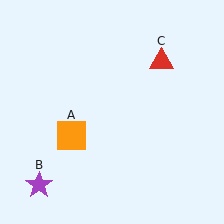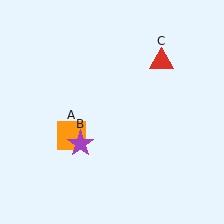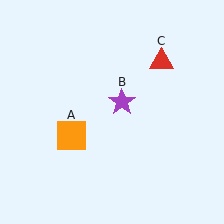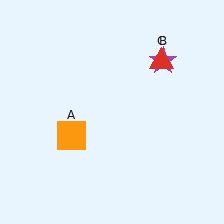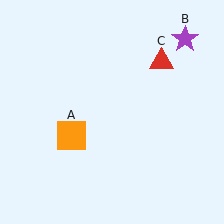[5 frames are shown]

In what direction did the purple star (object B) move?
The purple star (object B) moved up and to the right.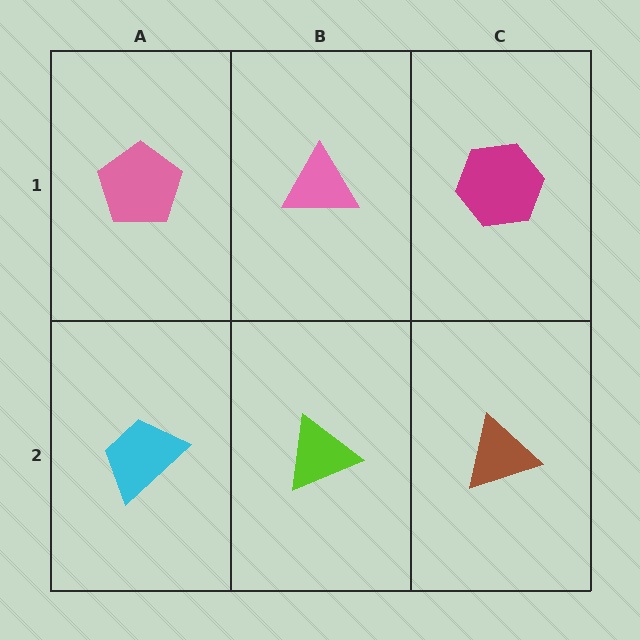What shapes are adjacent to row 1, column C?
A brown triangle (row 2, column C), a pink triangle (row 1, column B).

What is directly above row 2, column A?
A pink pentagon.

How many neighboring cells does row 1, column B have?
3.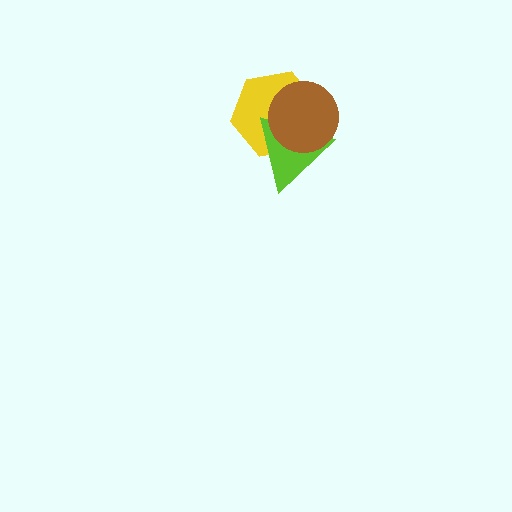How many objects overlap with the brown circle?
2 objects overlap with the brown circle.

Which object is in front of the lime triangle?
The brown circle is in front of the lime triangle.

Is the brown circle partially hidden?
No, no other shape covers it.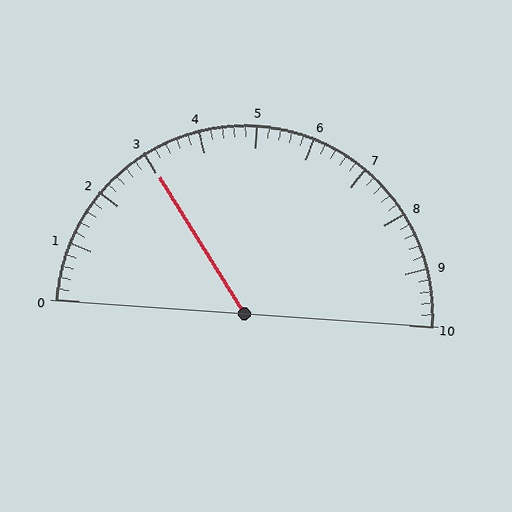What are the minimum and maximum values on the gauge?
The gauge ranges from 0 to 10.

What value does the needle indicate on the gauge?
The needle indicates approximately 3.0.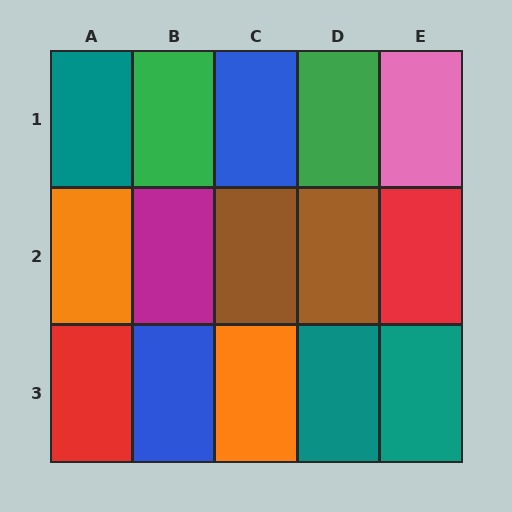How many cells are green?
2 cells are green.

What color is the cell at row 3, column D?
Teal.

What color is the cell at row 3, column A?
Red.